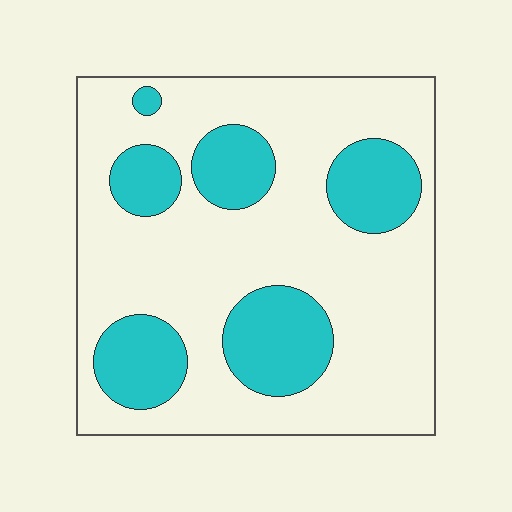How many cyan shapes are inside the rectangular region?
6.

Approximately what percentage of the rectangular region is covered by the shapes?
Approximately 25%.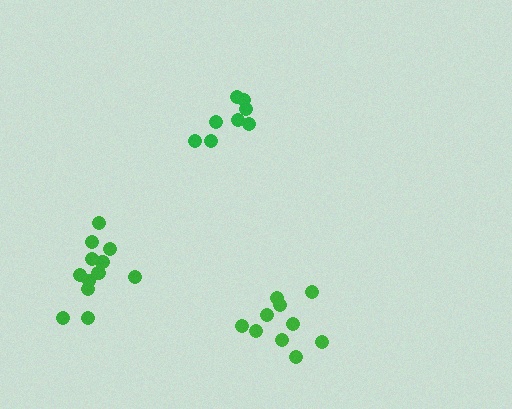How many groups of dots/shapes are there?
There are 3 groups.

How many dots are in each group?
Group 1: 10 dots, Group 2: 8 dots, Group 3: 12 dots (30 total).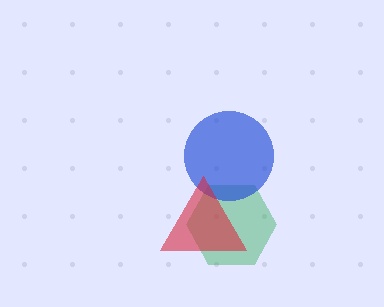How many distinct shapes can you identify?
There are 3 distinct shapes: a green hexagon, a blue circle, a red triangle.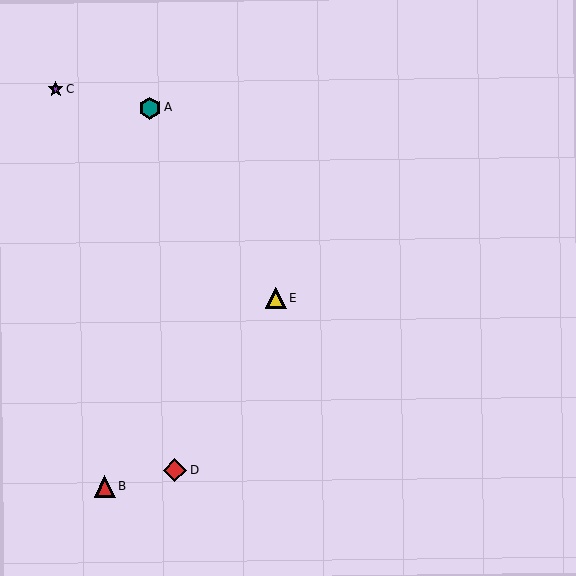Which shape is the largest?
The red diamond (labeled D) is the largest.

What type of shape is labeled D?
Shape D is a red diamond.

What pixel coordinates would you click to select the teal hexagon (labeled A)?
Click at (149, 108) to select the teal hexagon A.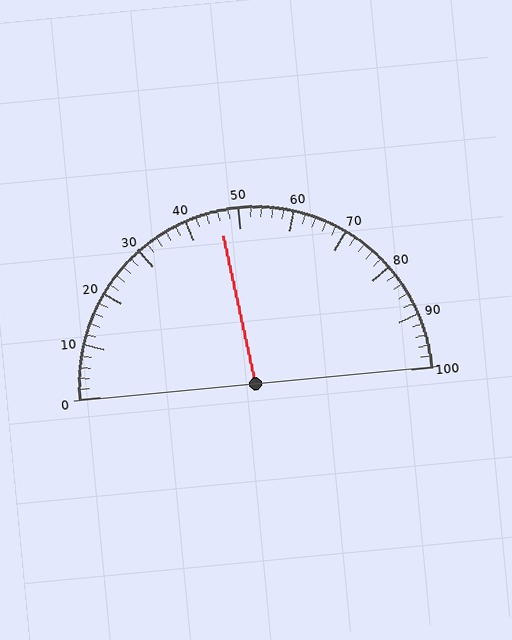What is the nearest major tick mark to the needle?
The nearest major tick mark is 50.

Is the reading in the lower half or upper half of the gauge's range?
The reading is in the lower half of the range (0 to 100).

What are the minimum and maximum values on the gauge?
The gauge ranges from 0 to 100.